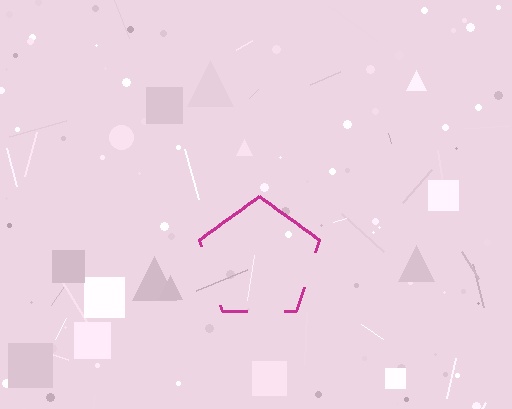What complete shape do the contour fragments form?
The contour fragments form a pentagon.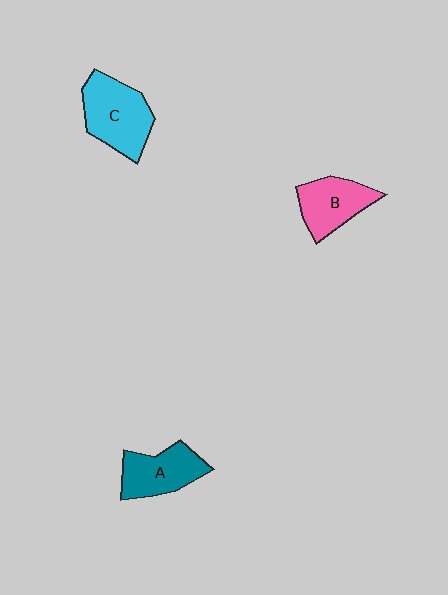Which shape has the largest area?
Shape C (cyan).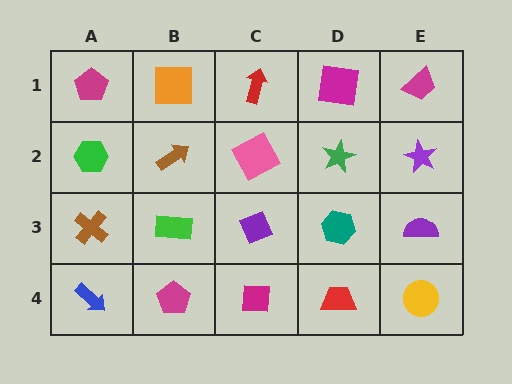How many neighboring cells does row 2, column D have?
4.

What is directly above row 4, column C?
A purple diamond.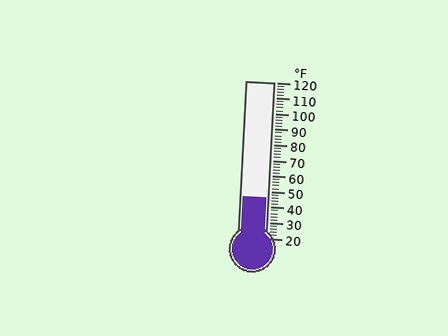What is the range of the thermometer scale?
The thermometer scale ranges from 20°F to 120°F.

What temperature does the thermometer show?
The thermometer shows approximately 46°F.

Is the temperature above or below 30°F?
The temperature is above 30°F.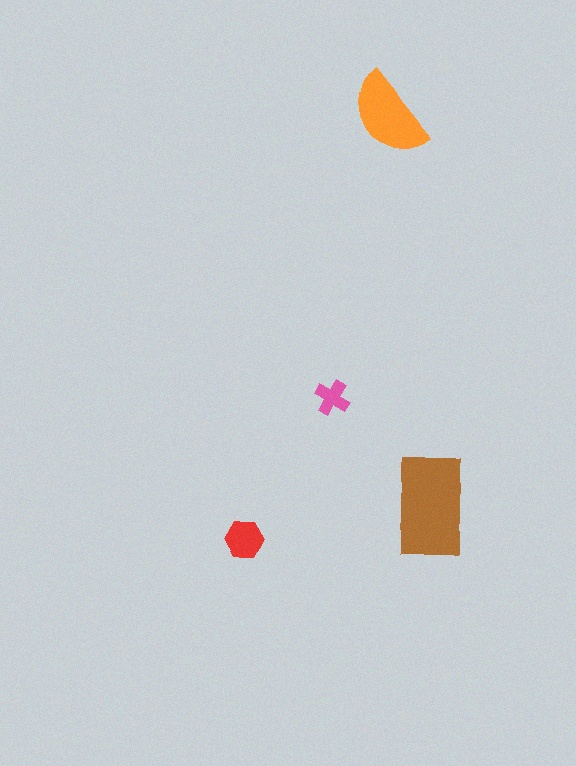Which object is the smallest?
The pink cross.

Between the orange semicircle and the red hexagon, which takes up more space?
The orange semicircle.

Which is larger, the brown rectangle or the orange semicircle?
The brown rectangle.